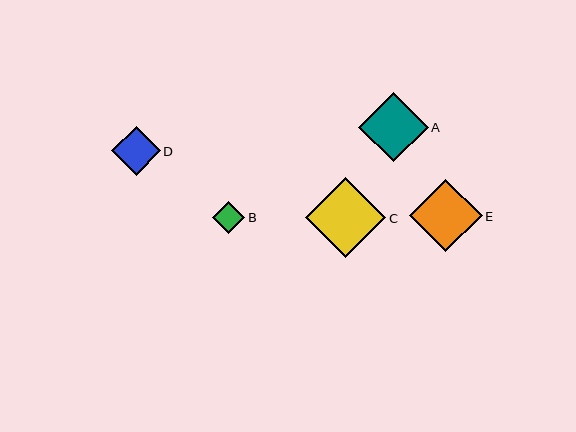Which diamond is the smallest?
Diamond B is the smallest with a size of approximately 32 pixels.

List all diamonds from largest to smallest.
From largest to smallest: C, E, A, D, B.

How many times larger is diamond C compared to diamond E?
Diamond C is approximately 1.1 times the size of diamond E.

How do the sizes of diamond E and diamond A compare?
Diamond E and diamond A are approximately the same size.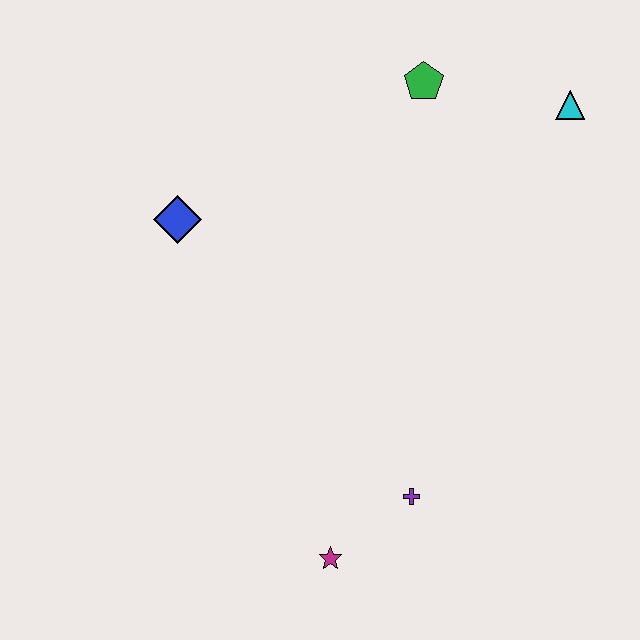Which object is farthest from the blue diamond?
The cyan triangle is farthest from the blue diamond.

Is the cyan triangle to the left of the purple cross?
No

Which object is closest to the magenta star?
The purple cross is closest to the magenta star.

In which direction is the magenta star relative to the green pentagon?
The magenta star is below the green pentagon.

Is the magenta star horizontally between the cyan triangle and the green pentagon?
No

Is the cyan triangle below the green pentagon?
Yes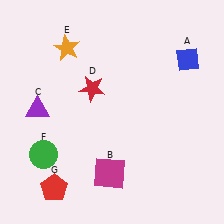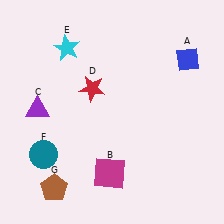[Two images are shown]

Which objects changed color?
E changed from orange to cyan. F changed from green to teal. G changed from red to brown.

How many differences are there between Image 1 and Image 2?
There are 3 differences between the two images.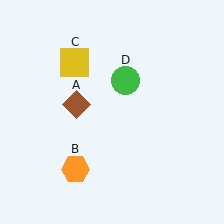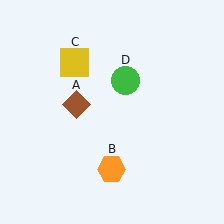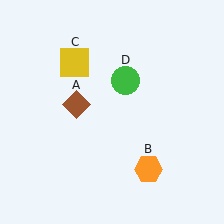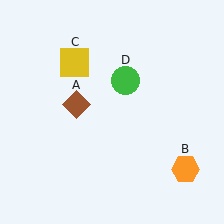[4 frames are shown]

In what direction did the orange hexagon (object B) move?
The orange hexagon (object B) moved right.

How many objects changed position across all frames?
1 object changed position: orange hexagon (object B).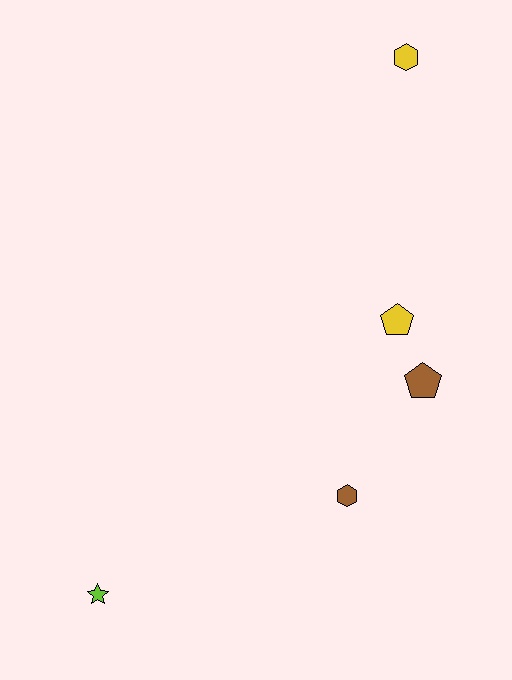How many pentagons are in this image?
There are 2 pentagons.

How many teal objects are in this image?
There are no teal objects.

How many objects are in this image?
There are 5 objects.